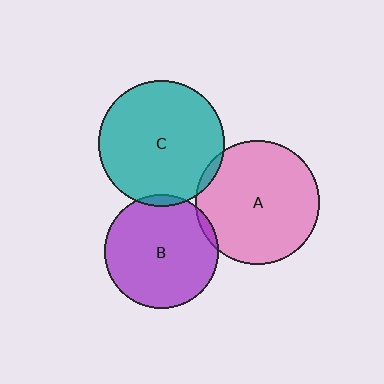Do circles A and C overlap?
Yes.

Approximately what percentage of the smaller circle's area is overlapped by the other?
Approximately 5%.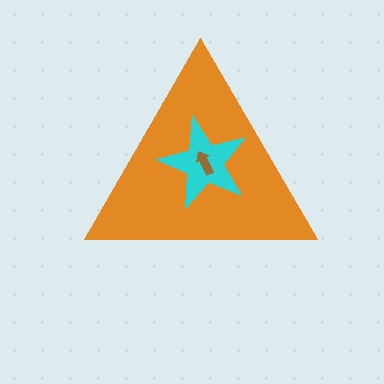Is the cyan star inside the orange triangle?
Yes.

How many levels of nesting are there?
3.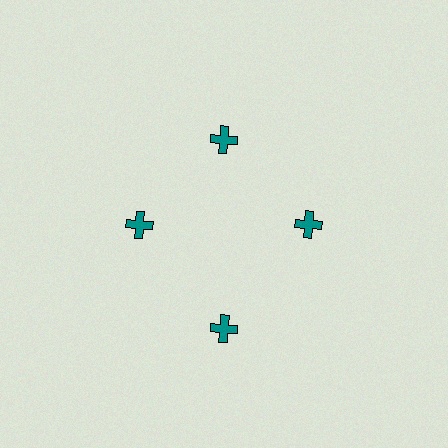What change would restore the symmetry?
The symmetry would be restored by moving it inward, back onto the ring so that all 4 crosses sit at equal angles and equal distance from the center.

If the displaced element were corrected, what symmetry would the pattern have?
It would have 4-fold rotational symmetry — the pattern would map onto itself every 90 degrees.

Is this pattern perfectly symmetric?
No. The 4 teal crosses are arranged in a ring, but one element near the 6 o'clock position is pushed outward from the center, breaking the 4-fold rotational symmetry.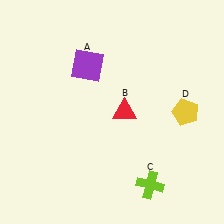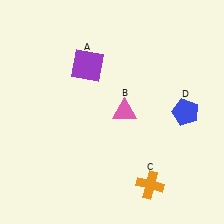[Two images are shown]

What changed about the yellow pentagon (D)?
In Image 1, D is yellow. In Image 2, it changed to blue.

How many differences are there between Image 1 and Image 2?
There are 3 differences between the two images.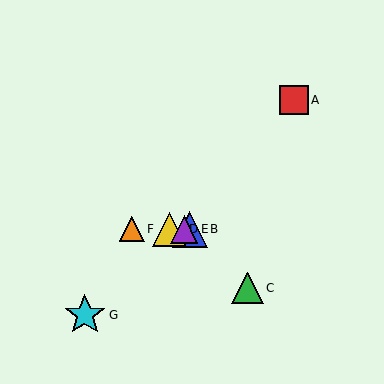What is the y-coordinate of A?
Object A is at y≈100.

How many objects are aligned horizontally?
4 objects (B, D, E, F) are aligned horizontally.